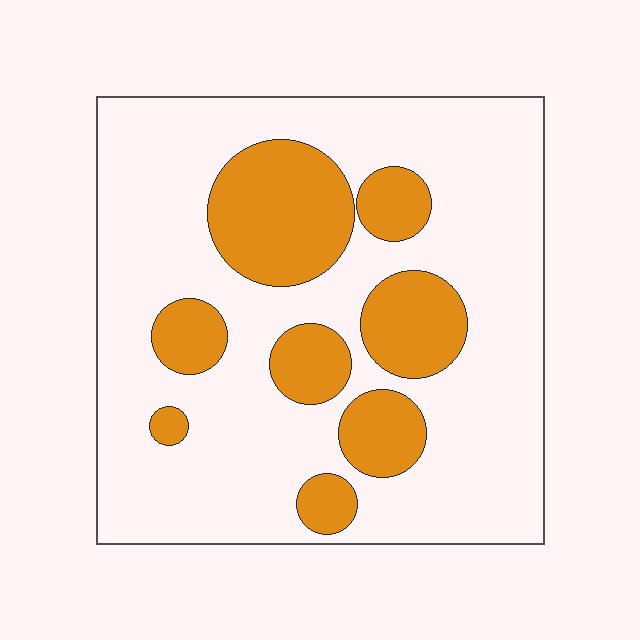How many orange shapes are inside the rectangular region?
8.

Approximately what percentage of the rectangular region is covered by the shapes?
Approximately 25%.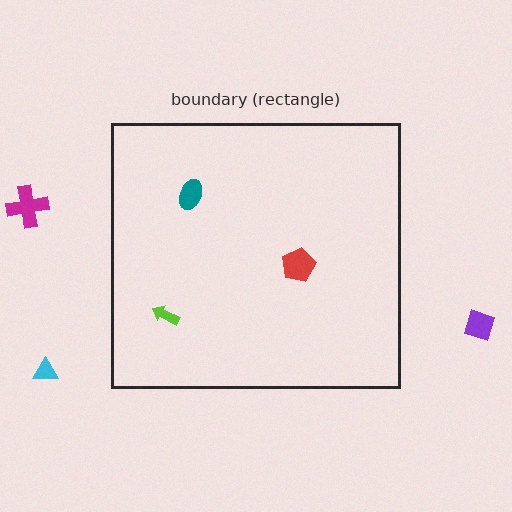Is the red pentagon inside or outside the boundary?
Inside.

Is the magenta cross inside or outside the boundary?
Outside.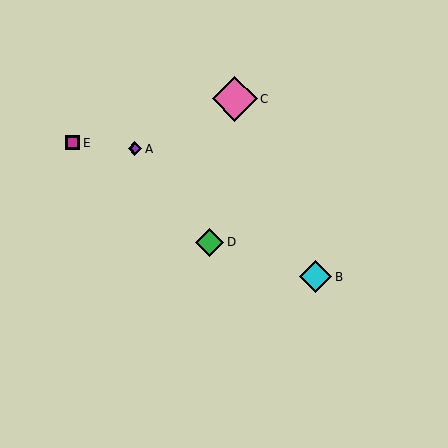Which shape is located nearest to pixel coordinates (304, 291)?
The cyan diamond (labeled B) at (316, 277) is nearest to that location.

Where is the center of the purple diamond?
The center of the purple diamond is at (135, 149).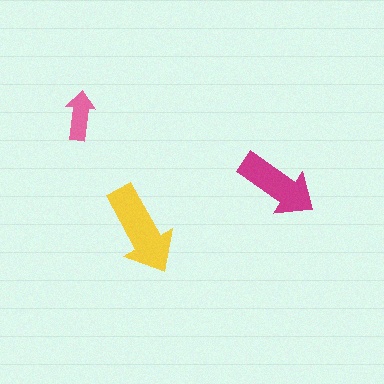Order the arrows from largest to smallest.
the yellow one, the magenta one, the pink one.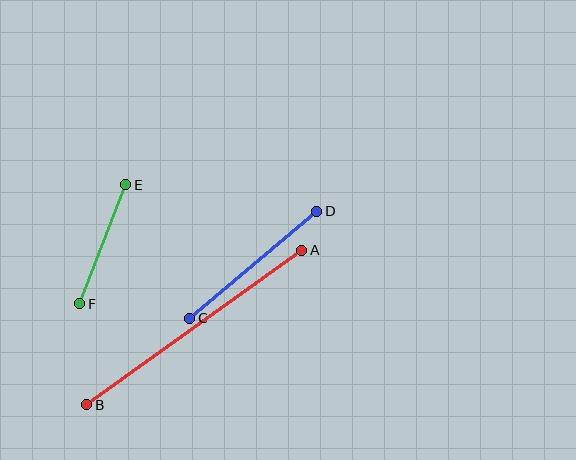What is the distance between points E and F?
The distance is approximately 128 pixels.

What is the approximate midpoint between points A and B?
The midpoint is at approximately (194, 327) pixels.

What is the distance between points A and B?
The distance is approximately 265 pixels.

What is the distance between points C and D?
The distance is approximately 166 pixels.